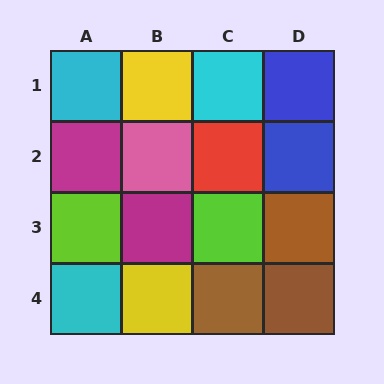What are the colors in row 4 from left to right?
Cyan, yellow, brown, brown.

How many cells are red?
1 cell is red.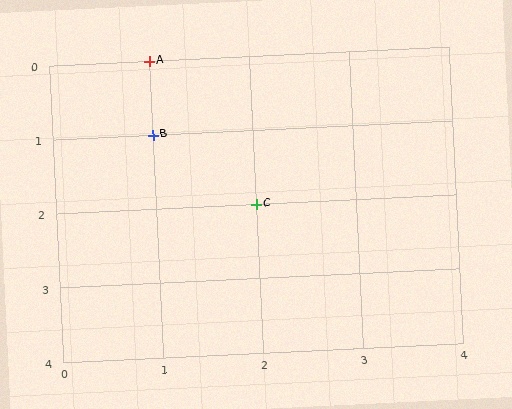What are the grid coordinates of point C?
Point C is at grid coordinates (2, 2).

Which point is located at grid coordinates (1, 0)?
Point A is at (1, 0).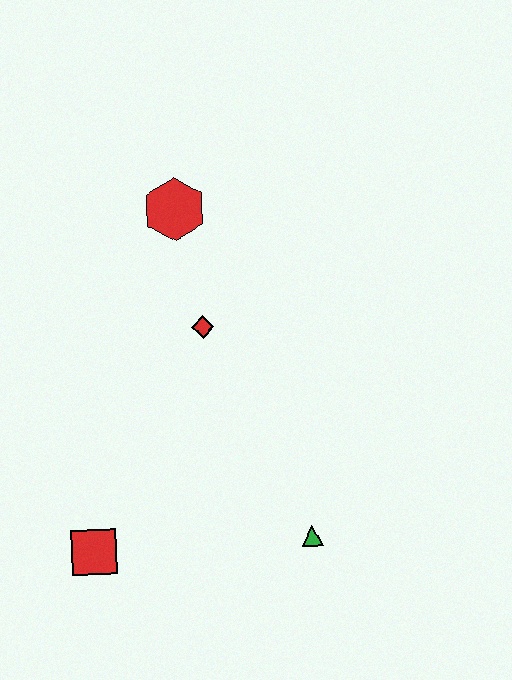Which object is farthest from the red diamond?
The red square is farthest from the red diamond.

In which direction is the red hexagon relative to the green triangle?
The red hexagon is above the green triangle.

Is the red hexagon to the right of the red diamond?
No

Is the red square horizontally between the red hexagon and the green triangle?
No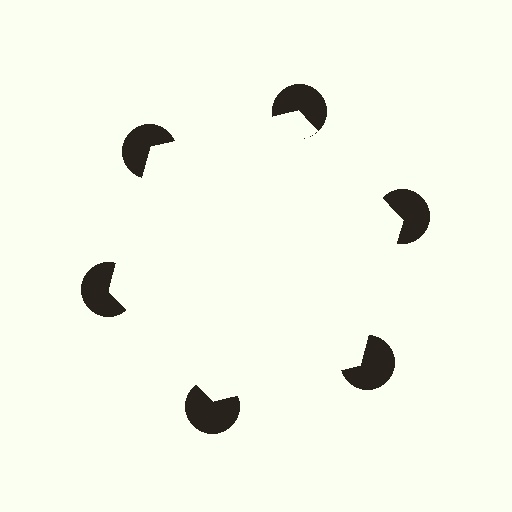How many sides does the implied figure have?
6 sides.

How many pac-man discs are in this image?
There are 6 — one at each vertex of the illusory hexagon.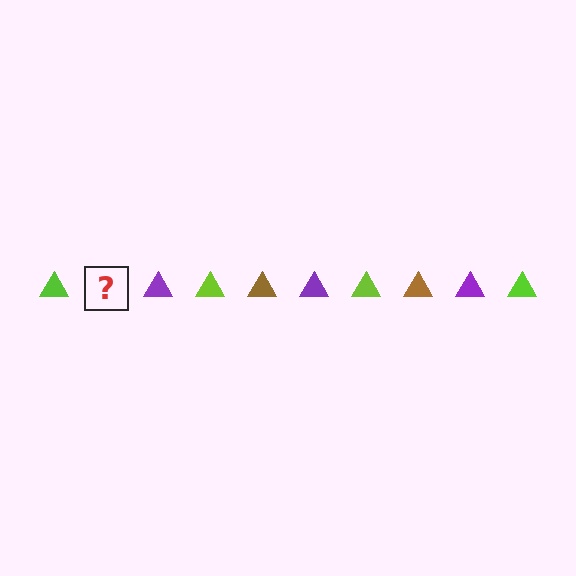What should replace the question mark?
The question mark should be replaced with a brown triangle.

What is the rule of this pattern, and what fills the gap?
The rule is that the pattern cycles through lime, brown, purple triangles. The gap should be filled with a brown triangle.